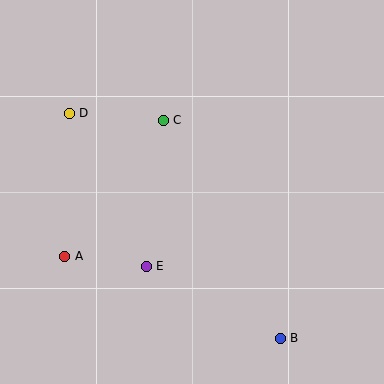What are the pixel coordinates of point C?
Point C is at (163, 120).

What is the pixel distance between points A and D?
The distance between A and D is 143 pixels.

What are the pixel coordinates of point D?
Point D is at (69, 113).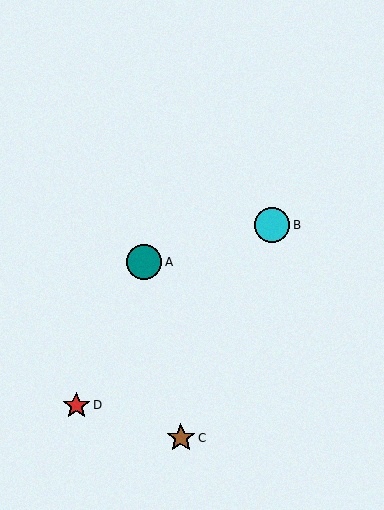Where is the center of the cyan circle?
The center of the cyan circle is at (272, 225).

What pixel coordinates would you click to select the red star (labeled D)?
Click at (76, 405) to select the red star D.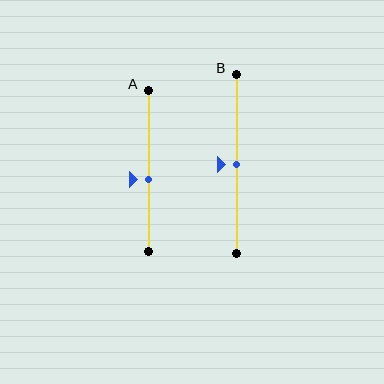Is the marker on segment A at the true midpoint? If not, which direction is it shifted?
No, the marker on segment A is shifted downward by about 6% of the segment length.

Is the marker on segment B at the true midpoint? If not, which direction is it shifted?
Yes, the marker on segment B is at the true midpoint.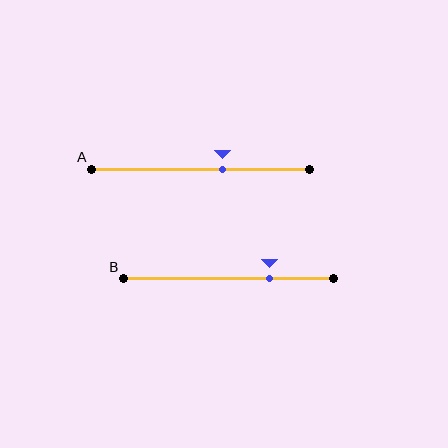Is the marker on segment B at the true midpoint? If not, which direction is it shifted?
No, the marker on segment B is shifted to the right by about 19% of the segment length.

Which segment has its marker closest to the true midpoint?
Segment A has its marker closest to the true midpoint.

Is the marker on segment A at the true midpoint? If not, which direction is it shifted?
No, the marker on segment A is shifted to the right by about 10% of the segment length.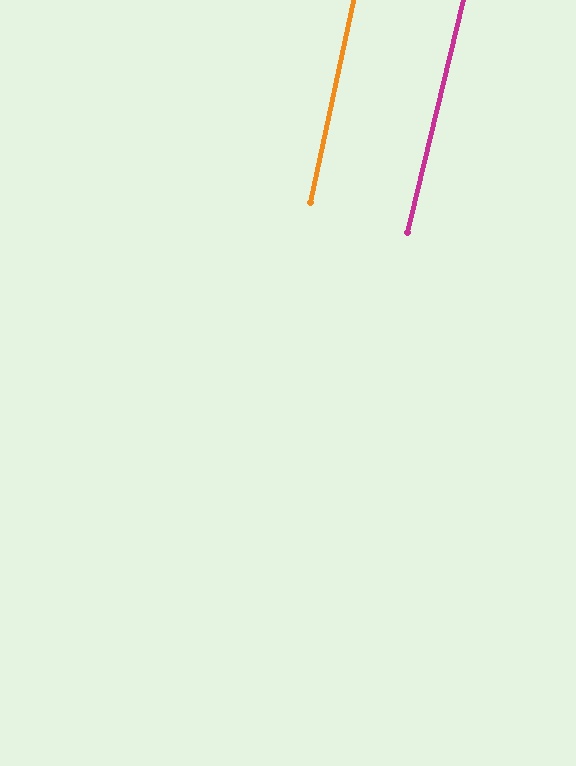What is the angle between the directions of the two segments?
Approximately 1 degree.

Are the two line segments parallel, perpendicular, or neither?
Parallel — their directions differ by only 1.5°.